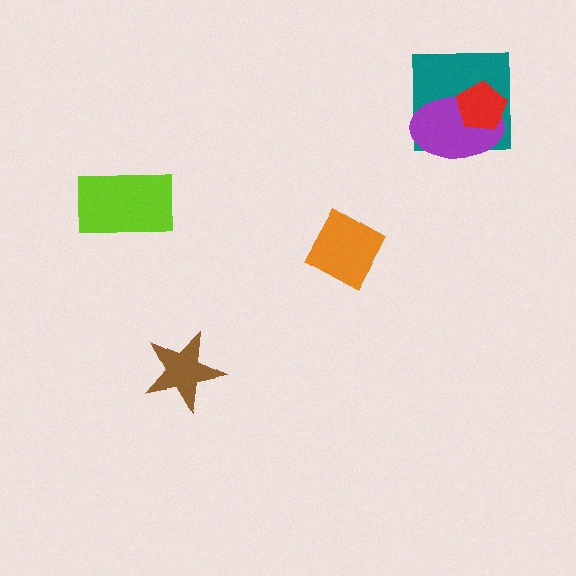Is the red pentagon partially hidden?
No, no other shape covers it.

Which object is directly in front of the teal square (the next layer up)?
The purple ellipse is directly in front of the teal square.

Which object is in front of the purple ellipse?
The red pentagon is in front of the purple ellipse.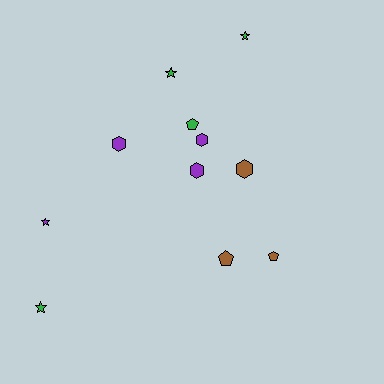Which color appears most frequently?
Green, with 4 objects.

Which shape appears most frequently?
Star, with 4 objects.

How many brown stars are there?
There are no brown stars.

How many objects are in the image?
There are 11 objects.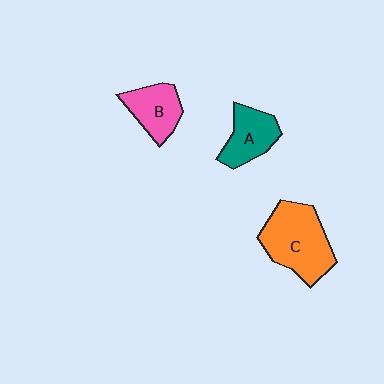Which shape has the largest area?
Shape C (orange).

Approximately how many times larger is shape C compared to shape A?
Approximately 1.7 times.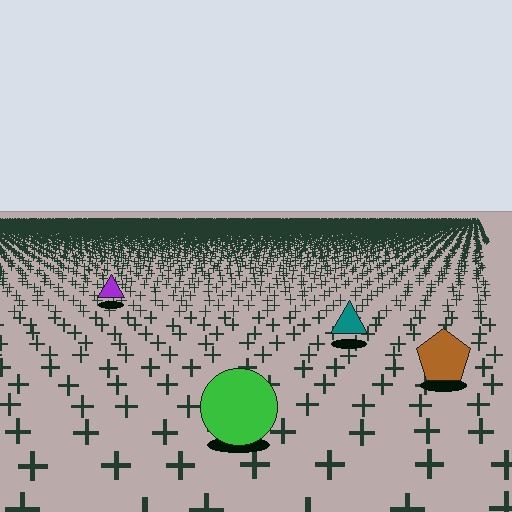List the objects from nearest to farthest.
From nearest to farthest: the green circle, the brown pentagon, the teal triangle, the purple triangle.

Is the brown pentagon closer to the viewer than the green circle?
No. The green circle is closer — you can tell from the texture gradient: the ground texture is coarser near it.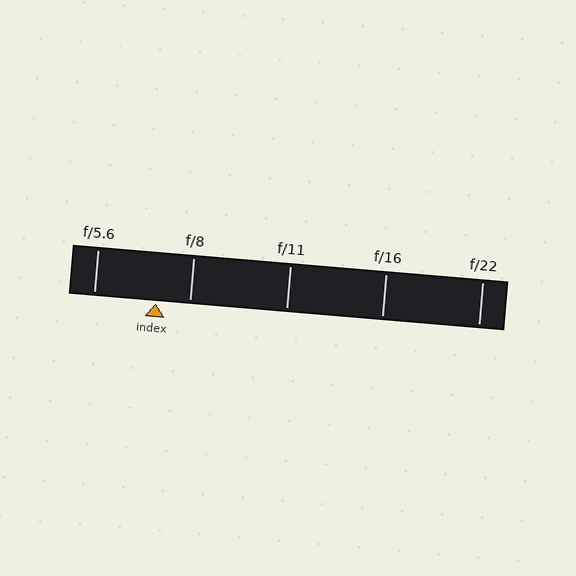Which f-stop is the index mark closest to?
The index mark is closest to f/8.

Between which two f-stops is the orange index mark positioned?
The index mark is between f/5.6 and f/8.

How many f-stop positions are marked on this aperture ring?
There are 5 f-stop positions marked.